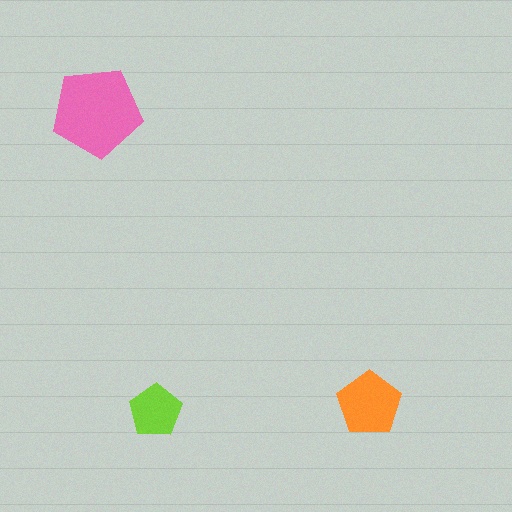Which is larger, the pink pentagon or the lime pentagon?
The pink one.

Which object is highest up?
The pink pentagon is topmost.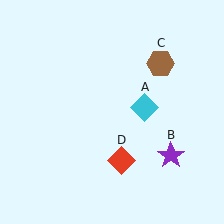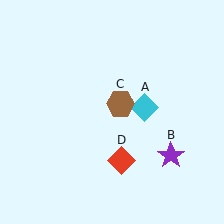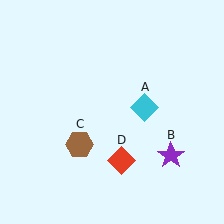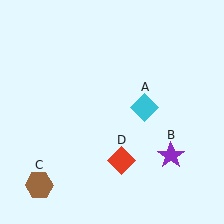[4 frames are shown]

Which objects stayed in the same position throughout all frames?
Cyan diamond (object A) and purple star (object B) and red diamond (object D) remained stationary.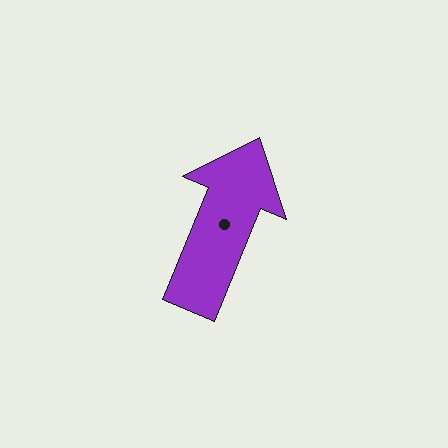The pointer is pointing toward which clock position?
Roughly 1 o'clock.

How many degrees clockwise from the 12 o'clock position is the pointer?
Approximately 22 degrees.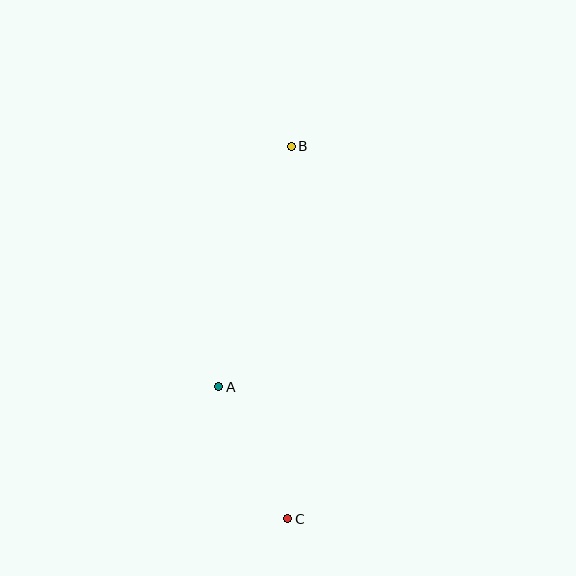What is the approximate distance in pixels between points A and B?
The distance between A and B is approximately 251 pixels.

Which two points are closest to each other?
Points A and C are closest to each other.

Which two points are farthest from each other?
Points B and C are farthest from each other.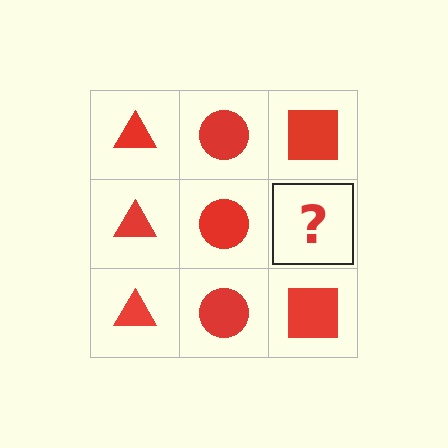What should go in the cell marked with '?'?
The missing cell should contain a red square.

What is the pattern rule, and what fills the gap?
The rule is that each column has a consistent shape. The gap should be filled with a red square.